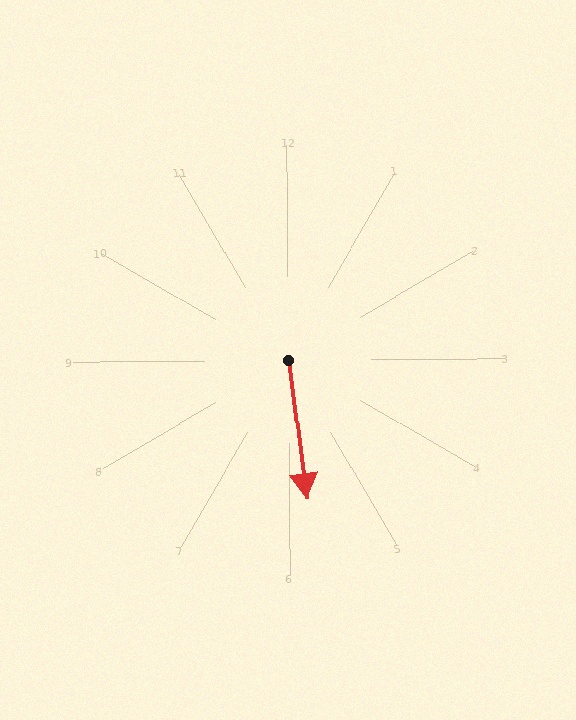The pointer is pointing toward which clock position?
Roughly 6 o'clock.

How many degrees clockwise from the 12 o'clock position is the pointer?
Approximately 173 degrees.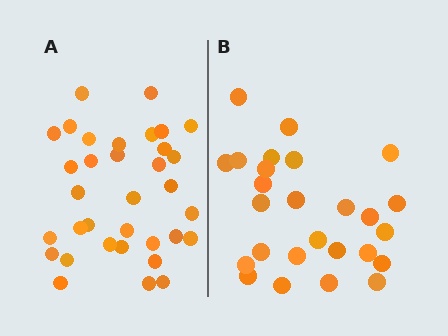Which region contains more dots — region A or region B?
Region A (the left region) has more dots.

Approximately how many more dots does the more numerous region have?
Region A has roughly 8 or so more dots than region B.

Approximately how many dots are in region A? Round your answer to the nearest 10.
About 30 dots. (The exact count is 34, which rounds to 30.)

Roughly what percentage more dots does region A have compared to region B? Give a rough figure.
About 30% more.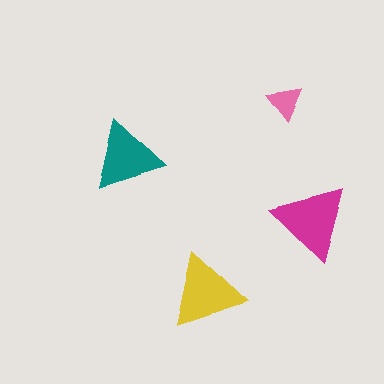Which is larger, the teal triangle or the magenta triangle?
The magenta one.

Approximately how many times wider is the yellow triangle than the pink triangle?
About 2 times wider.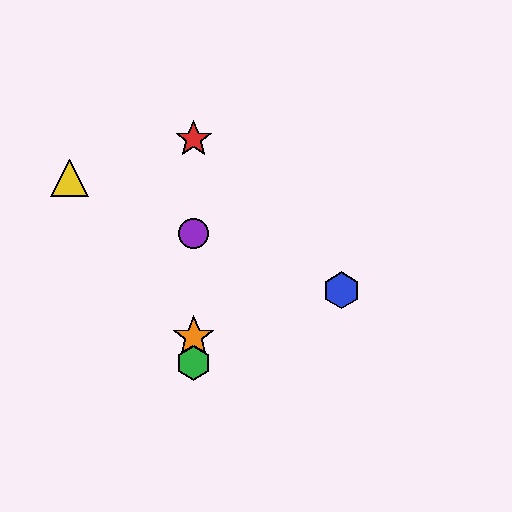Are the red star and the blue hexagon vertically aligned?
No, the red star is at x≈194 and the blue hexagon is at x≈342.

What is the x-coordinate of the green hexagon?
The green hexagon is at x≈194.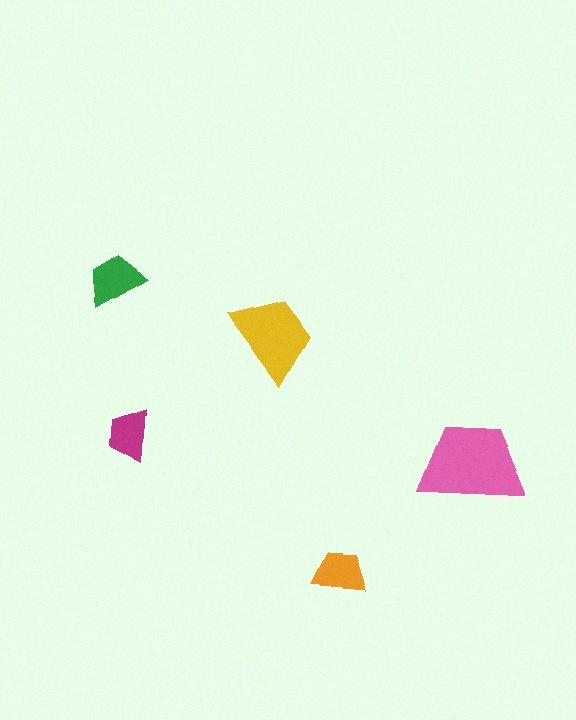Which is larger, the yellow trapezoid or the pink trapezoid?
The pink one.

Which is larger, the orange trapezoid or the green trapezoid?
The green one.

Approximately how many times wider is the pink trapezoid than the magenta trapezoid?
About 2 times wider.